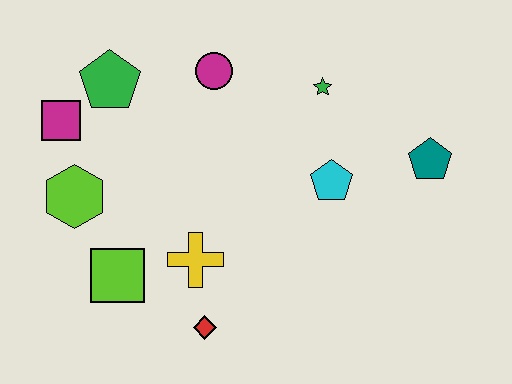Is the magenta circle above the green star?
Yes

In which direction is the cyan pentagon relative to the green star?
The cyan pentagon is below the green star.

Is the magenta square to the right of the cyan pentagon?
No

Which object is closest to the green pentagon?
The magenta square is closest to the green pentagon.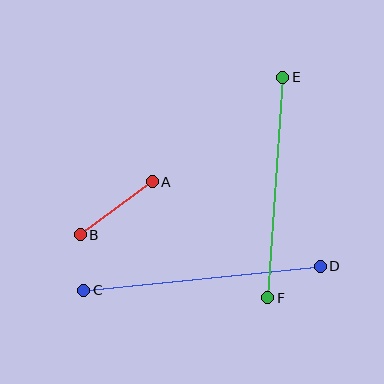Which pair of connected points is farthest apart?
Points C and D are farthest apart.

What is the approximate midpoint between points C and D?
The midpoint is at approximately (202, 278) pixels.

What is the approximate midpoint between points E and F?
The midpoint is at approximately (275, 187) pixels.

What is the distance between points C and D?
The distance is approximately 238 pixels.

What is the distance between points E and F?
The distance is approximately 221 pixels.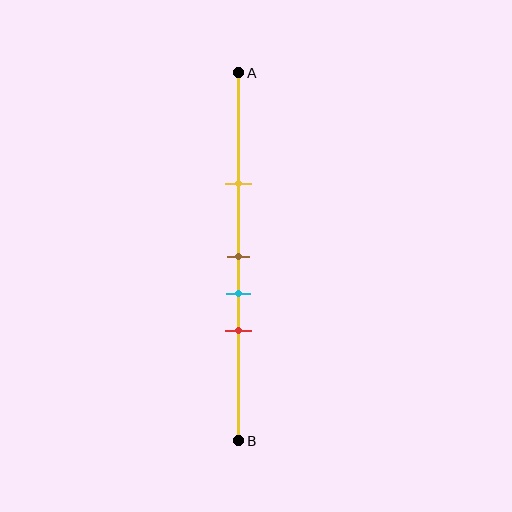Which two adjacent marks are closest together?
The brown and cyan marks are the closest adjacent pair.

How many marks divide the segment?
There are 4 marks dividing the segment.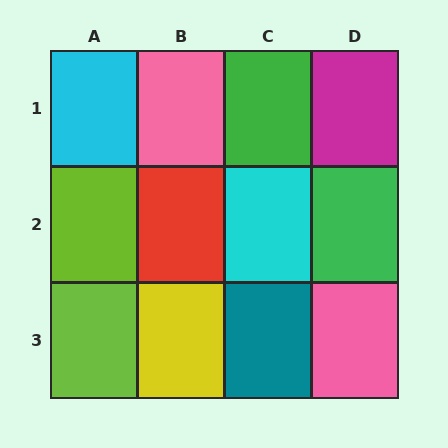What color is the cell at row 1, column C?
Green.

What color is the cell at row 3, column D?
Pink.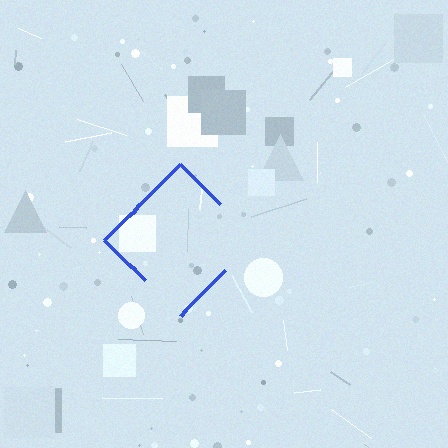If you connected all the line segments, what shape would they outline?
They would outline a diamond.